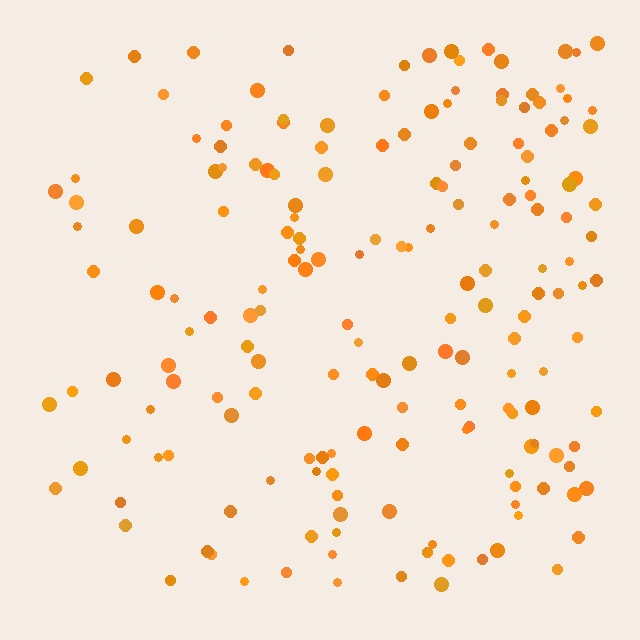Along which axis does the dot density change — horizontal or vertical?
Horizontal.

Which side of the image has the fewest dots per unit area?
The left.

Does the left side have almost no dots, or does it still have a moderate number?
Still a moderate number, just noticeably fewer than the right.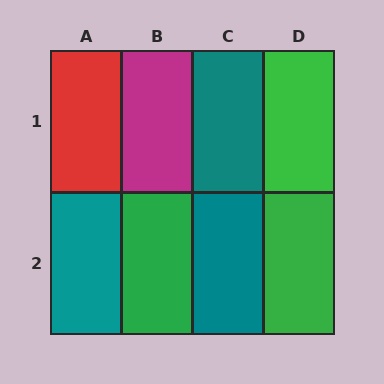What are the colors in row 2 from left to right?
Teal, green, teal, green.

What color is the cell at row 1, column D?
Green.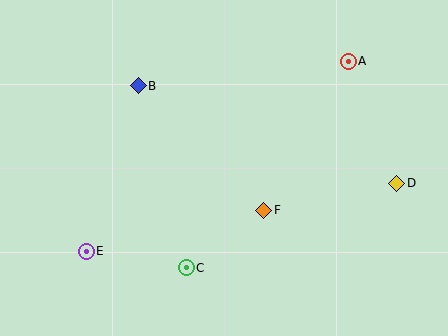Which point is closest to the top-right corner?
Point A is closest to the top-right corner.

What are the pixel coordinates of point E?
Point E is at (86, 251).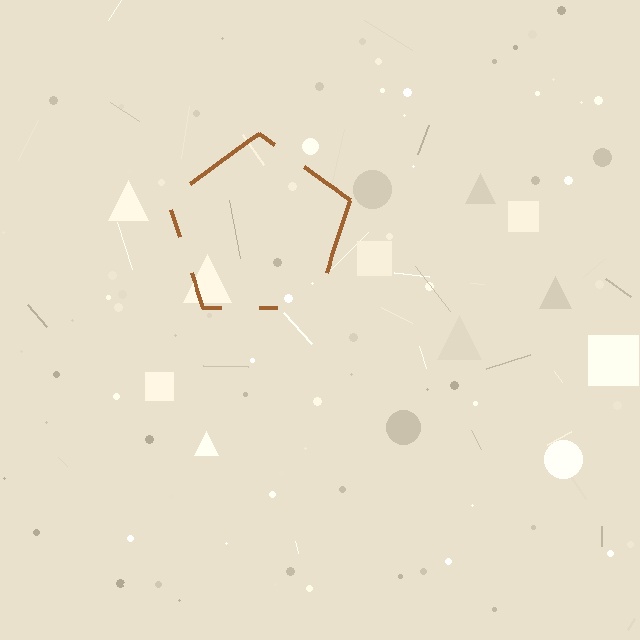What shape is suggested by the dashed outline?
The dashed outline suggests a pentagon.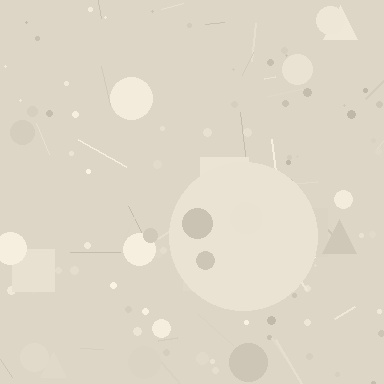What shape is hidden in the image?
A circle is hidden in the image.